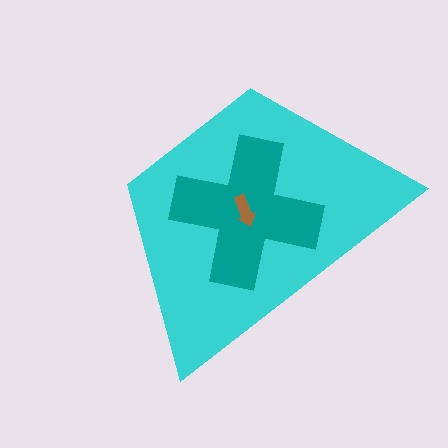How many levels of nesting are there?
3.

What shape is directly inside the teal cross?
The brown arrow.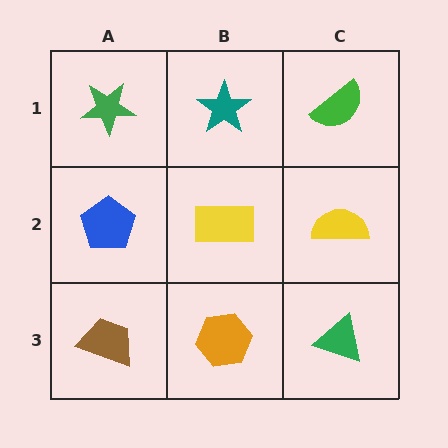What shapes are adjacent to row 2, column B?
A teal star (row 1, column B), an orange hexagon (row 3, column B), a blue pentagon (row 2, column A), a yellow semicircle (row 2, column C).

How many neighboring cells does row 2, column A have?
3.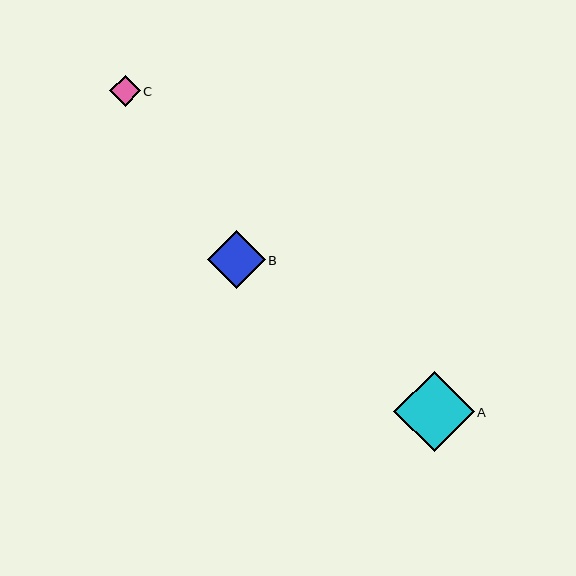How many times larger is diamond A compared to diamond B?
Diamond A is approximately 1.4 times the size of diamond B.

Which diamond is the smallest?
Diamond C is the smallest with a size of approximately 31 pixels.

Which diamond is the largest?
Diamond A is the largest with a size of approximately 81 pixels.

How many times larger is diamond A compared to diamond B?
Diamond A is approximately 1.4 times the size of diamond B.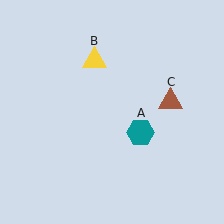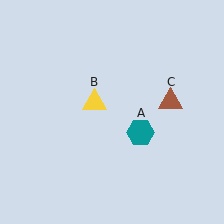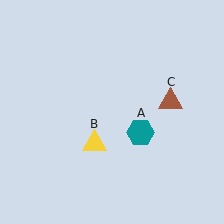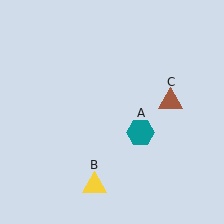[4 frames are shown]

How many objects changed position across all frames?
1 object changed position: yellow triangle (object B).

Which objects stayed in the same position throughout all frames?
Teal hexagon (object A) and brown triangle (object C) remained stationary.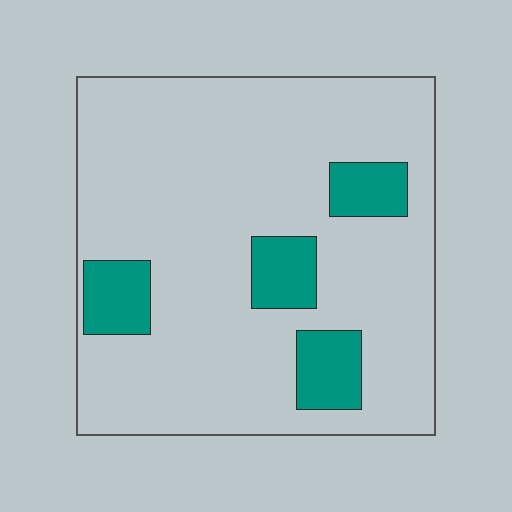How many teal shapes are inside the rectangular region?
4.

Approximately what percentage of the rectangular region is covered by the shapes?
Approximately 15%.